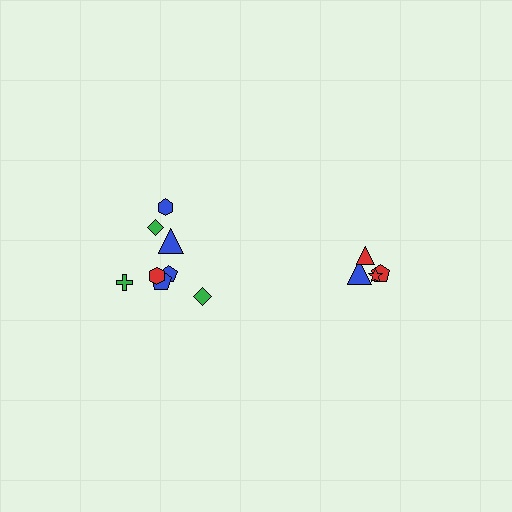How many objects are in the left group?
There are 8 objects.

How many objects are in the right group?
There are 4 objects.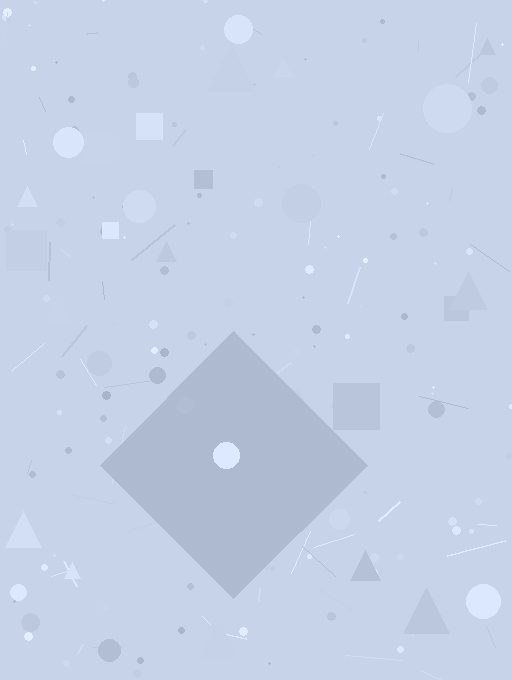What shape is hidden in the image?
A diamond is hidden in the image.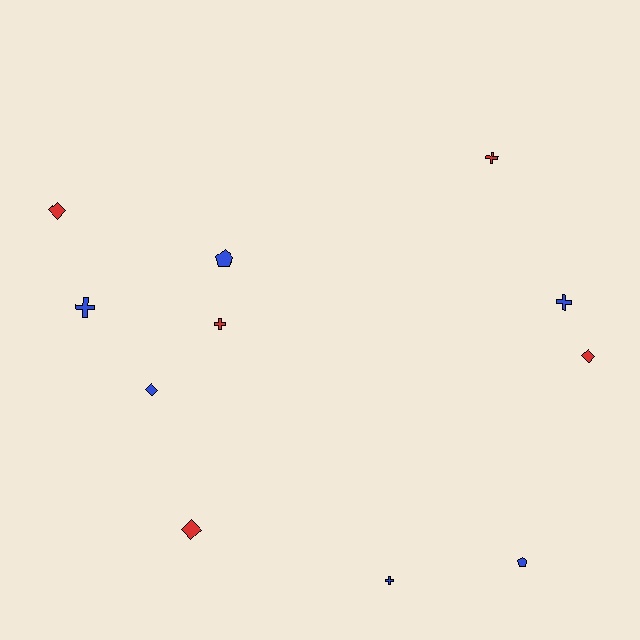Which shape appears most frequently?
Cross, with 5 objects.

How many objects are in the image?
There are 11 objects.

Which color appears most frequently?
Blue, with 6 objects.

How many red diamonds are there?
There are 3 red diamonds.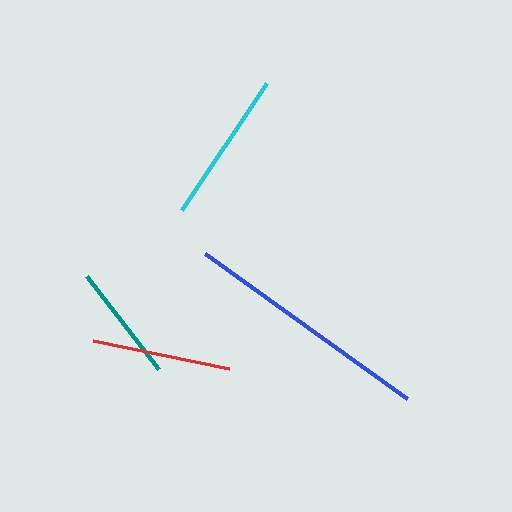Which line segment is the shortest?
The teal line is the shortest at approximately 118 pixels.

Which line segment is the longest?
The blue line is the longest at approximately 249 pixels.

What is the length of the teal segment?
The teal segment is approximately 118 pixels long.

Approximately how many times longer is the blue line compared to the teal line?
The blue line is approximately 2.1 times the length of the teal line.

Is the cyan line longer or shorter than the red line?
The cyan line is longer than the red line.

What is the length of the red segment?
The red segment is approximately 138 pixels long.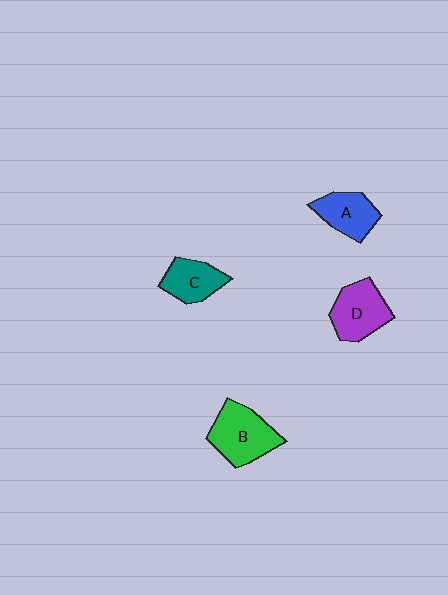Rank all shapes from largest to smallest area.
From largest to smallest: B (green), D (purple), A (blue), C (teal).